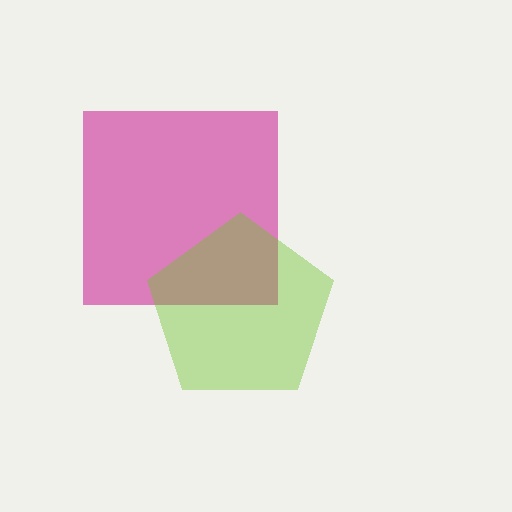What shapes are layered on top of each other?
The layered shapes are: a magenta square, a lime pentagon.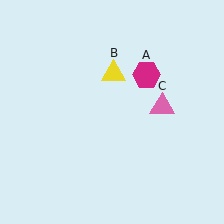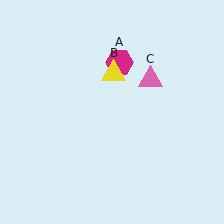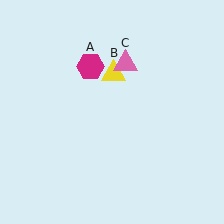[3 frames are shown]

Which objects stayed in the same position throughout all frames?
Yellow triangle (object B) remained stationary.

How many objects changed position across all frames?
2 objects changed position: magenta hexagon (object A), pink triangle (object C).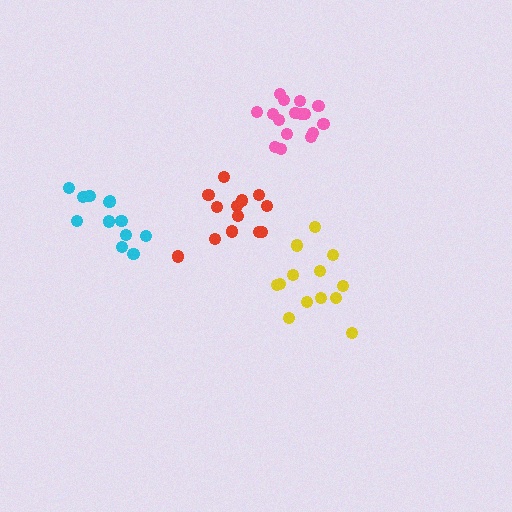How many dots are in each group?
Group 1: 16 dots, Group 2: 13 dots, Group 3: 12 dots, Group 4: 13 dots (54 total).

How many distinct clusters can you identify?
There are 4 distinct clusters.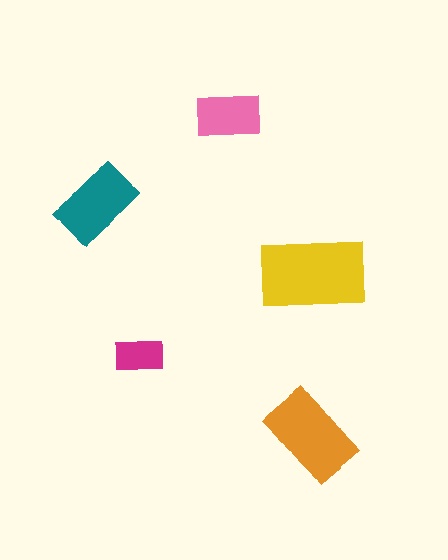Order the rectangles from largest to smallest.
the yellow one, the orange one, the teal one, the pink one, the magenta one.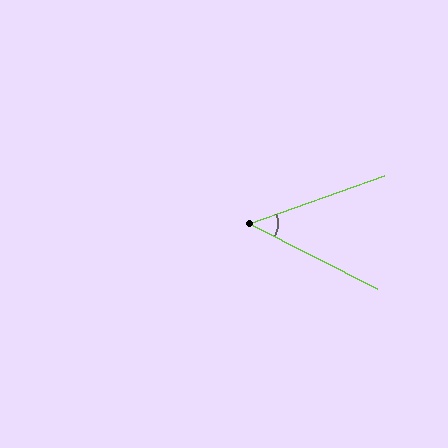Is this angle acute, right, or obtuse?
It is acute.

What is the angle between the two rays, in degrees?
Approximately 46 degrees.